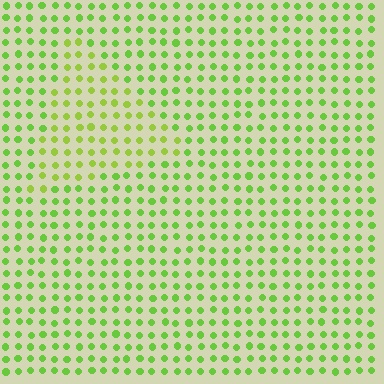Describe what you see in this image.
The image is filled with small lime elements in a uniform arrangement. A triangle-shaped region is visible where the elements are tinted to a slightly different hue, forming a subtle color boundary.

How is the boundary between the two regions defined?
The boundary is defined purely by a slight shift in hue (about 20 degrees). Spacing, size, and orientation are identical on both sides.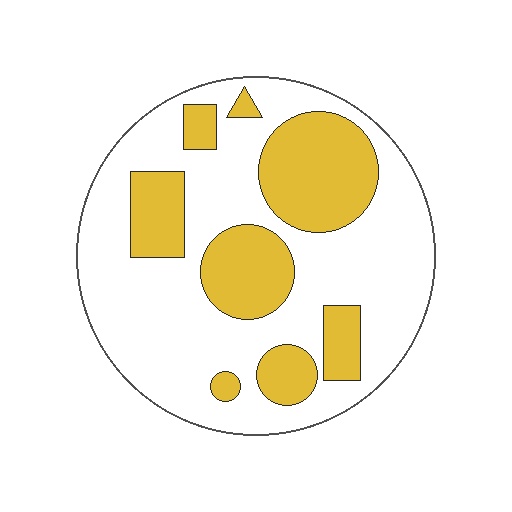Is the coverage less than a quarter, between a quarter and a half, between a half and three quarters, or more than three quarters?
Between a quarter and a half.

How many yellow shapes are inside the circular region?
8.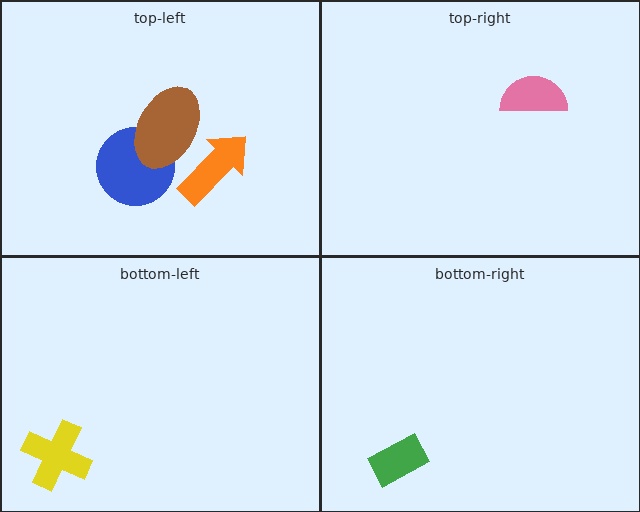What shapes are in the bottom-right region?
The green rectangle.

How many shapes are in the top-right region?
1.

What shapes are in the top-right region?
The pink semicircle.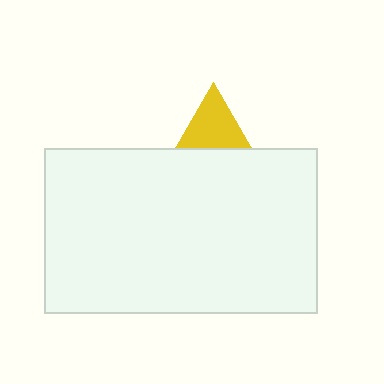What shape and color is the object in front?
The object in front is a white rectangle.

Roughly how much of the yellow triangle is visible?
A small part of it is visible (roughly 31%).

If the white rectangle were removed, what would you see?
You would see the complete yellow triangle.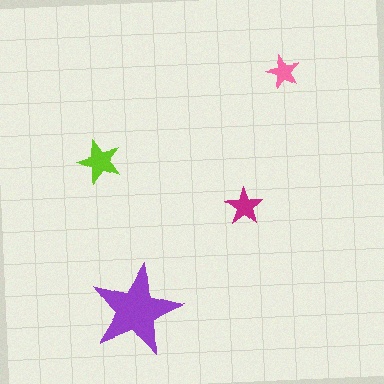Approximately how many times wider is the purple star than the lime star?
About 2 times wider.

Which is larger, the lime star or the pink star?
The lime one.